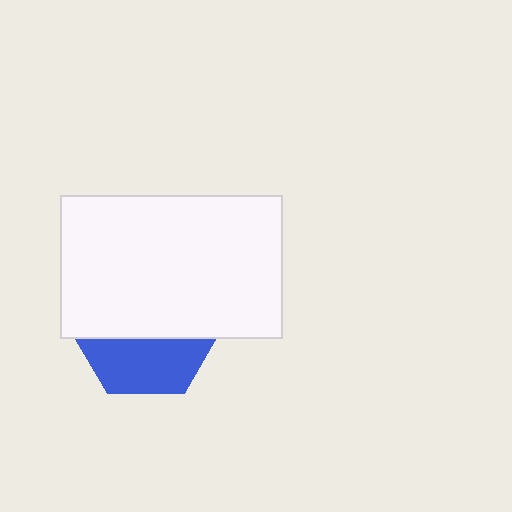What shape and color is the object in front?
The object in front is a white rectangle.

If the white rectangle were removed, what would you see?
You would see the complete blue hexagon.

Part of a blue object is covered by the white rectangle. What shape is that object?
It is a hexagon.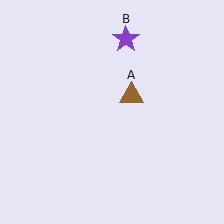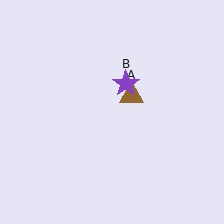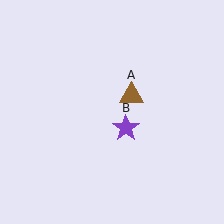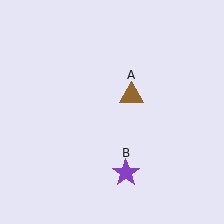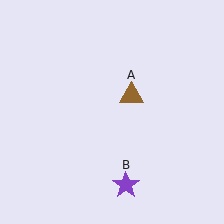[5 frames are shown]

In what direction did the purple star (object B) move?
The purple star (object B) moved down.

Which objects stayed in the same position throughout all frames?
Brown triangle (object A) remained stationary.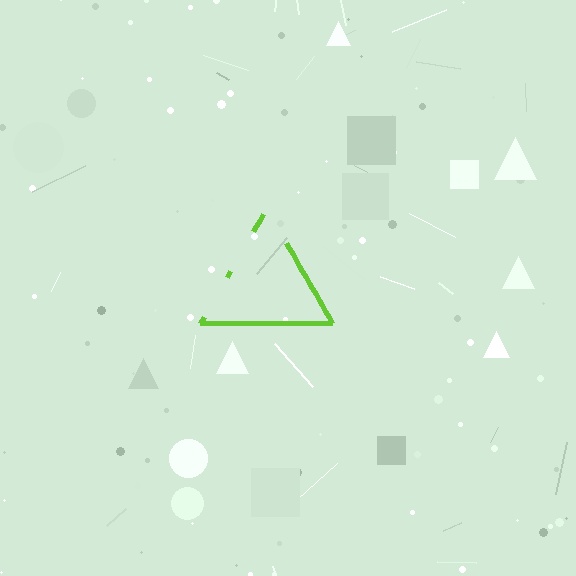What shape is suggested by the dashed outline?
The dashed outline suggests a triangle.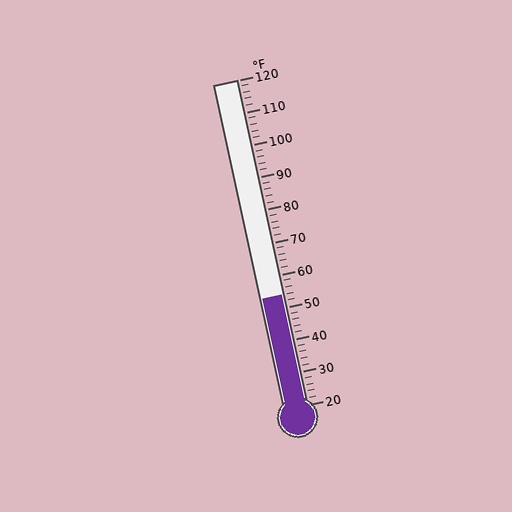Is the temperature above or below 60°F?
The temperature is below 60°F.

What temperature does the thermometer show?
The thermometer shows approximately 54°F.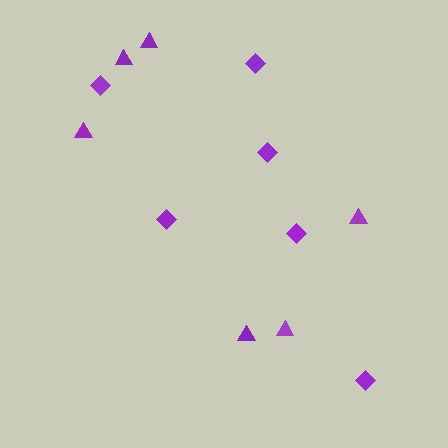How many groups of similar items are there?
There are 2 groups: one group of triangles (6) and one group of diamonds (6).